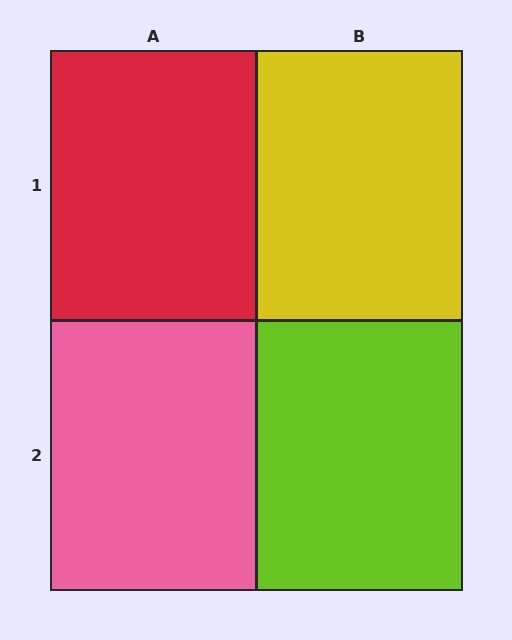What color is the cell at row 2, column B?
Lime.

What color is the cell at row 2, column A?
Pink.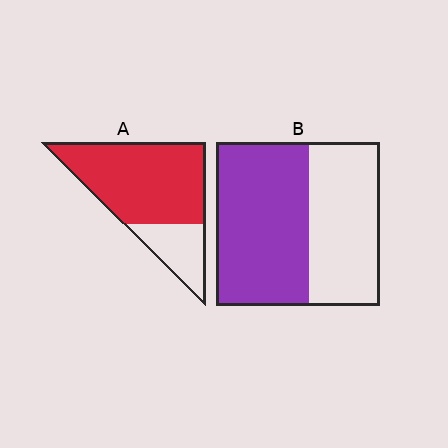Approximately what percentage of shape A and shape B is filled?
A is approximately 75% and B is approximately 55%.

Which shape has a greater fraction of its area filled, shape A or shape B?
Shape A.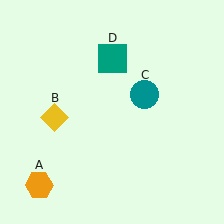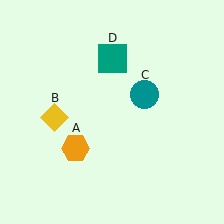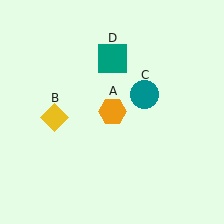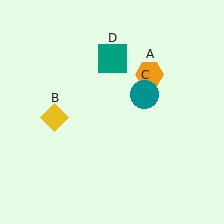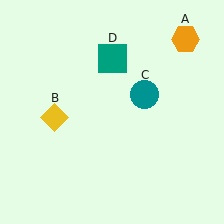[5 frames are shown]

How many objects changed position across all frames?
1 object changed position: orange hexagon (object A).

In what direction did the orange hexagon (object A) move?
The orange hexagon (object A) moved up and to the right.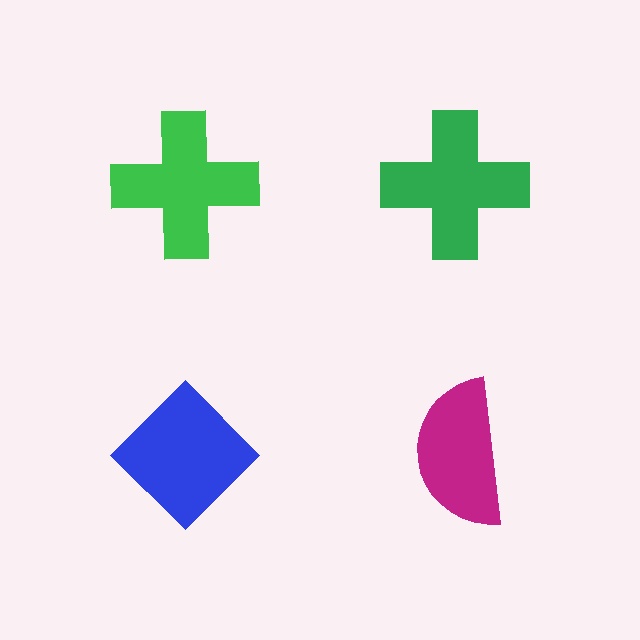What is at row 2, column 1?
A blue diamond.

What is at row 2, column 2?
A magenta semicircle.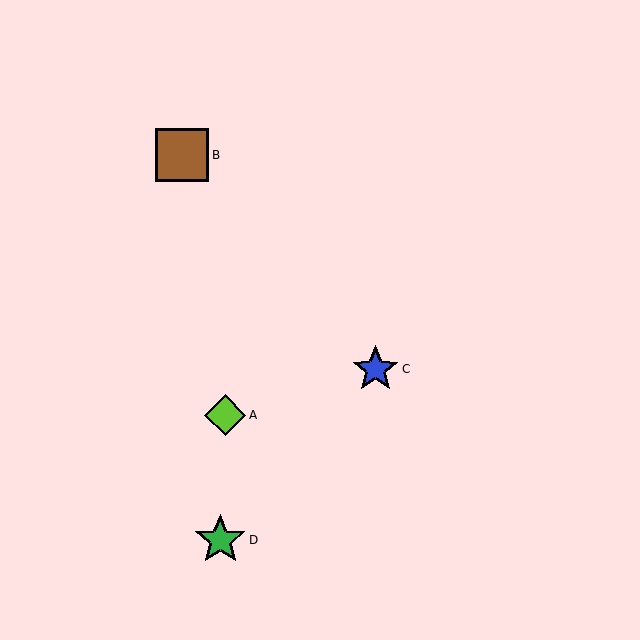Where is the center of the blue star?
The center of the blue star is at (376, 369).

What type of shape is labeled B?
Shape B is a brown square.